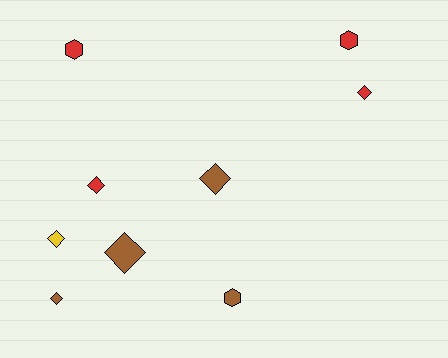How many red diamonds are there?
There are 2 red diamonds.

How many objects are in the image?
There are 9 objects.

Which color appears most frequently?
Red, with 4 objects.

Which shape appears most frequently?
Diamond, with 6 objects.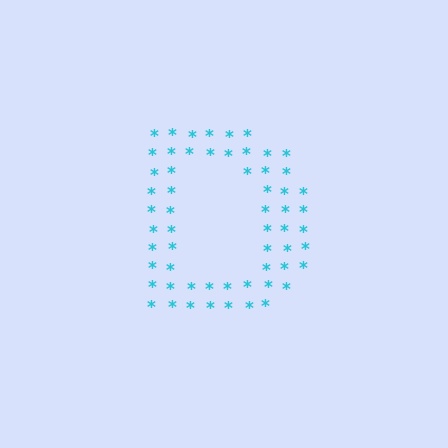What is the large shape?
The large shape is the letter D.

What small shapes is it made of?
It is made of small asterisks.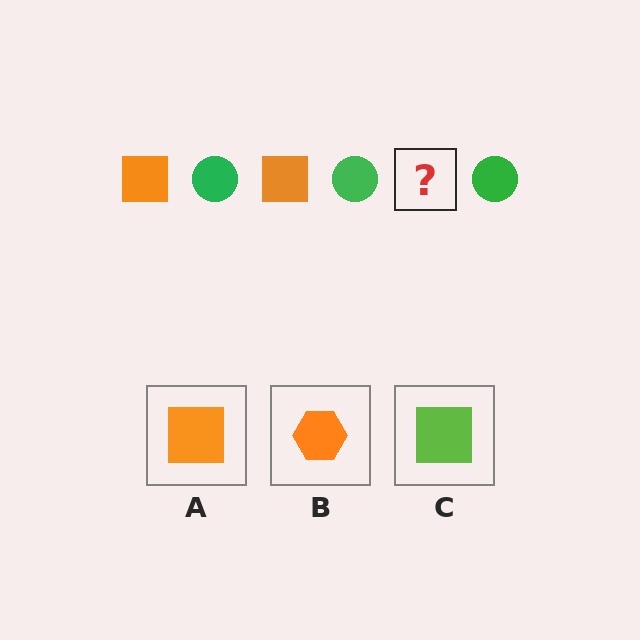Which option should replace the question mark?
Option A.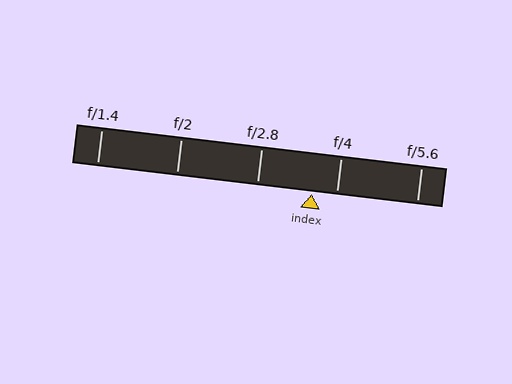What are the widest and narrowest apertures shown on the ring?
The widest aperture shown is f/1.4 and the narrowest is f/5.6.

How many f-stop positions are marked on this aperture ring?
There are 5 f-stop positions marked.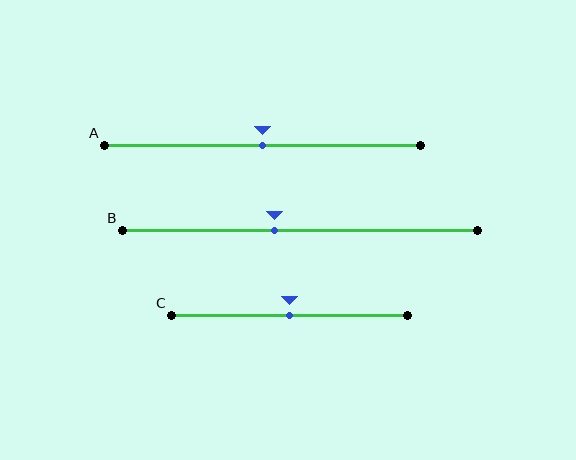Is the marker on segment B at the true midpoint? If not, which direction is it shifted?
No, the marker on segment B is shifted to the left by about 7% of the segment length.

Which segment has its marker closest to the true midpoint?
Segment A has its marker closest to the true midpoint.